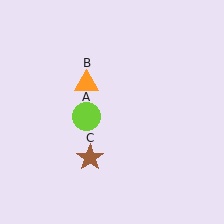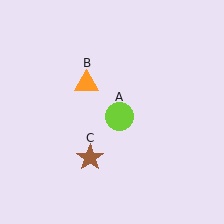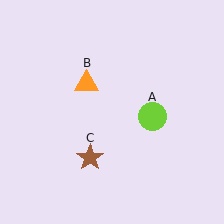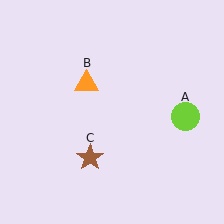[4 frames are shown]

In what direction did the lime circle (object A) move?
The lime circle (object A) moved right.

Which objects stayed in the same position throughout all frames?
Orange triangle (object B) and brown star (object C) remained stationary.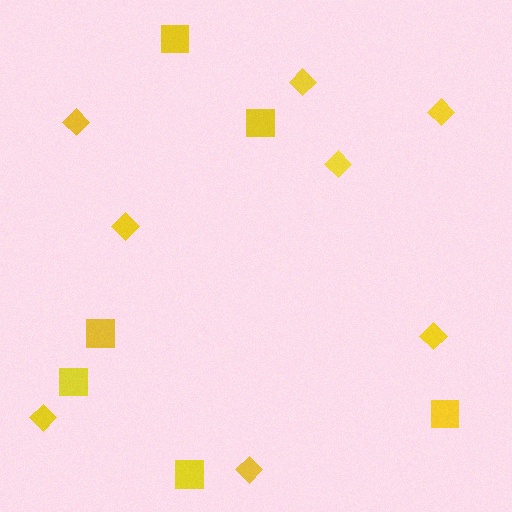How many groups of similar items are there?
There are 2 groups: one group of squares (6) and one group of diamonds (8).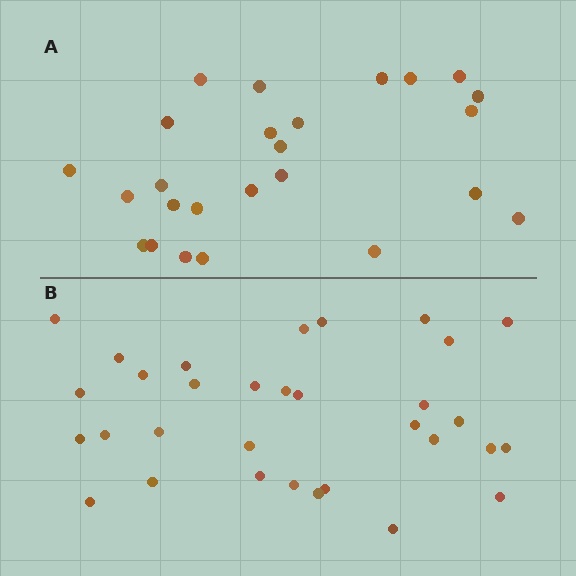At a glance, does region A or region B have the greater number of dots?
Region B (the bottom region) has more dots.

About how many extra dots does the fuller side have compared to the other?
Region B has roughly 8 or so more dots than region A.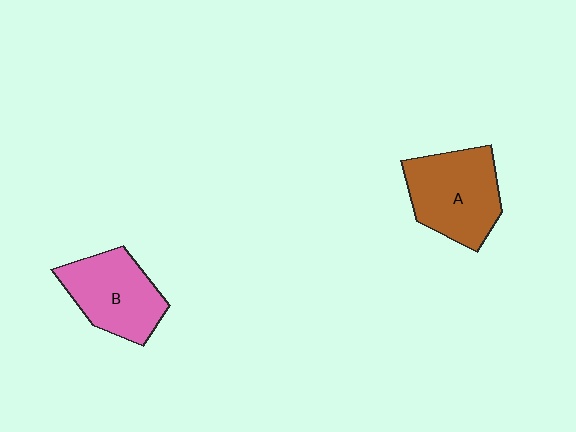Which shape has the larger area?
Shape A (brown).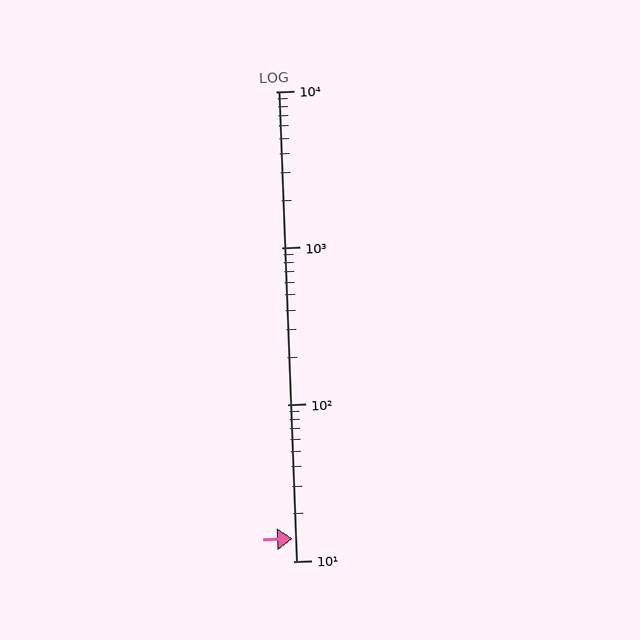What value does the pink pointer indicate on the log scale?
The pointer indicates approximately 14.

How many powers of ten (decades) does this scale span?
The scale spans 3 decades, from 10 to 10000.